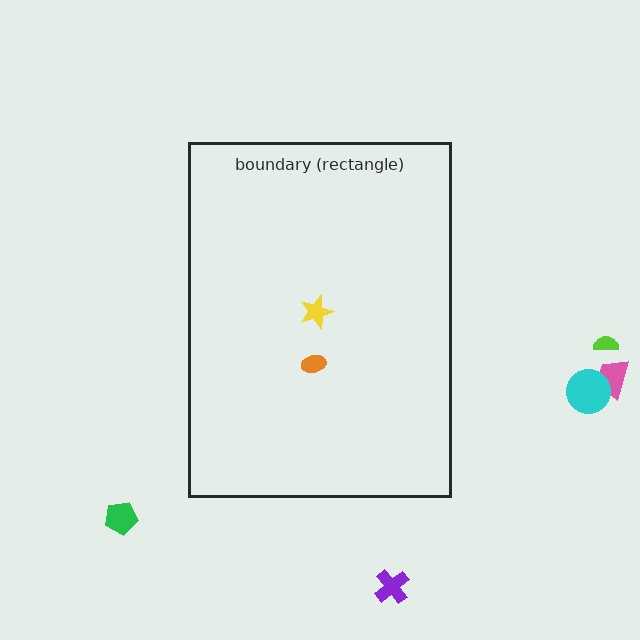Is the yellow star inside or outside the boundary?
Inside.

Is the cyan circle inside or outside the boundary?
Outside.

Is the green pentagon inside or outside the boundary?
Outside.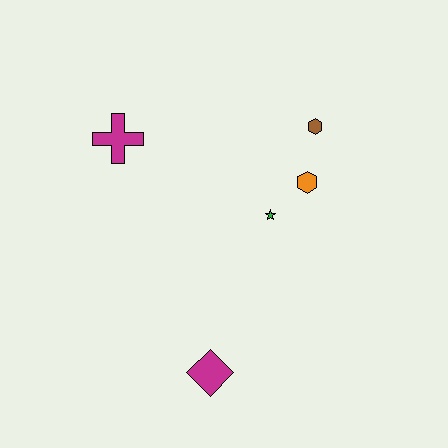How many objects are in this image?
There are 5 objects.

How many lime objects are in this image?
There are no lime objects.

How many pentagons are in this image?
There are no pentagons.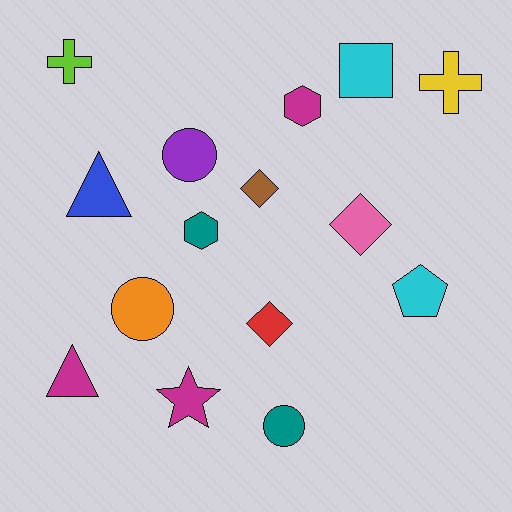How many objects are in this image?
There are 15 objects.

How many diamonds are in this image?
There are 3 diamonds.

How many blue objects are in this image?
There is 1 blue object.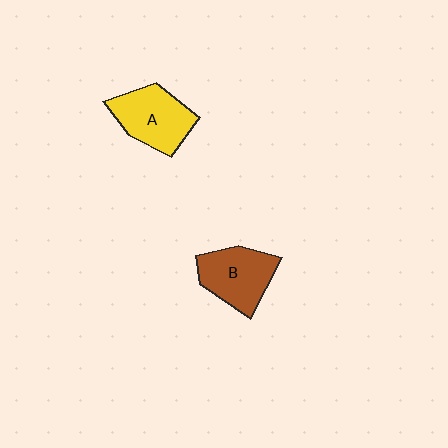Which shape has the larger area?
Shape A (yellow).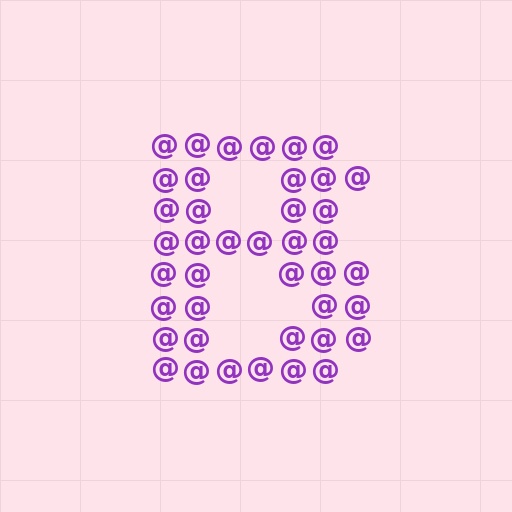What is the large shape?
The large shape is the letter B.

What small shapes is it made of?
It is made of small at signs.